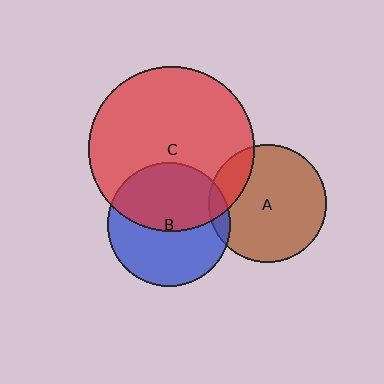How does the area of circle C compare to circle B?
Approximately 1.8 times.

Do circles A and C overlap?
Yes.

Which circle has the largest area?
Circle C (red).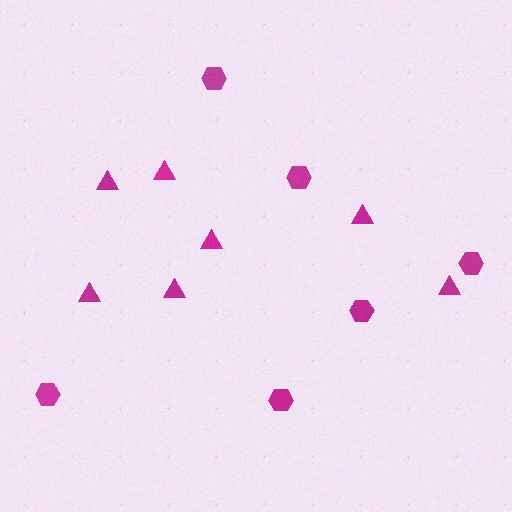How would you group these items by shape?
There are 2 groups: one group of hexagons (6) and one group of triangles (7).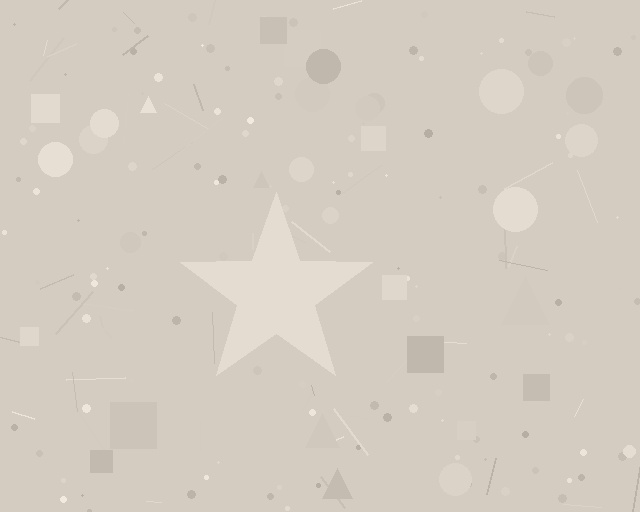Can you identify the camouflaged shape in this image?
The camouflaged shape is a star.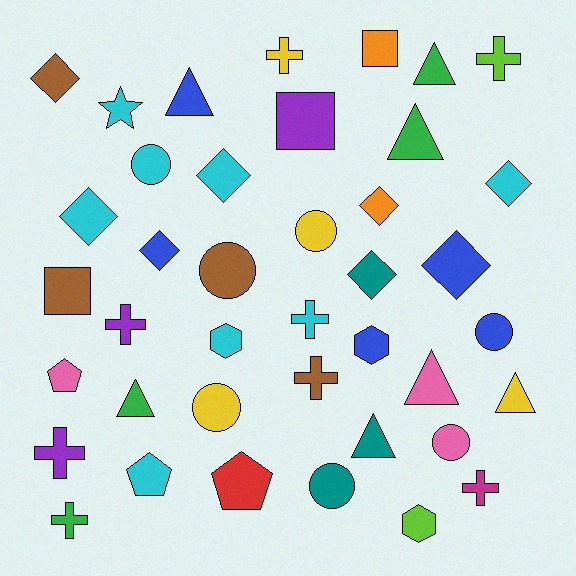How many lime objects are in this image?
There are 2 lime objects.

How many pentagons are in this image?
There are 3 pentagons.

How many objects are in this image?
There are 40 objects.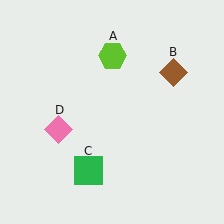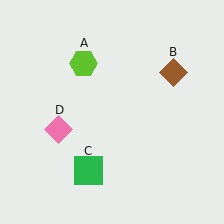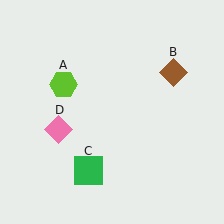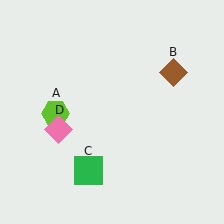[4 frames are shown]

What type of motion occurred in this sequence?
The lime hexagon (object A) rotated counterclockwise around the center of the scene.